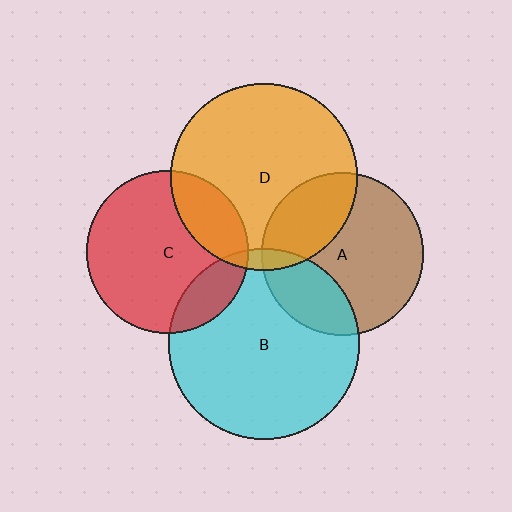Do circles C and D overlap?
Yes.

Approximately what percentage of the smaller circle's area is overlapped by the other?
Approximately 20%.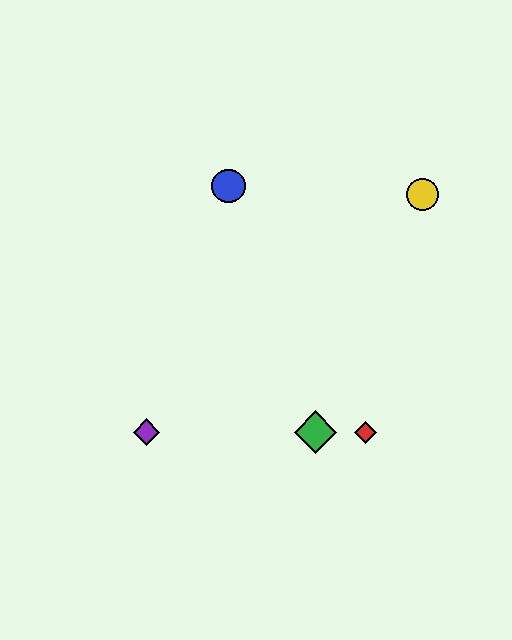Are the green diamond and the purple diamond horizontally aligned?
Yes, both are at y≈432.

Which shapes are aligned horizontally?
The red diamond, the green diamond, the purple diamond are aligned horizontally.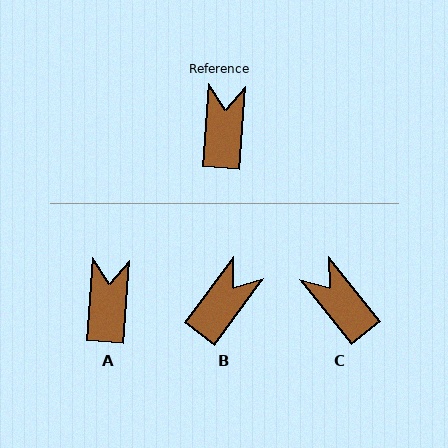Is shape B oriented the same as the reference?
No, it is off by about 33 degrees.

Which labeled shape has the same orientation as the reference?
A.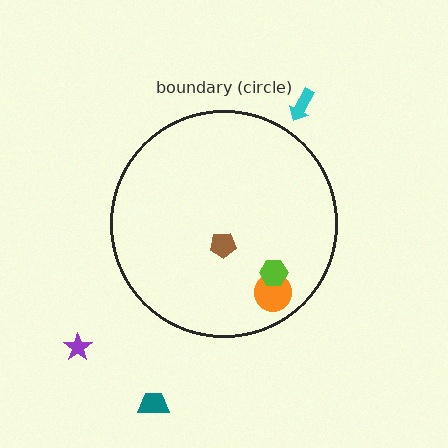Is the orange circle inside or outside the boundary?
Inside.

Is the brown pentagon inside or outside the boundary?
Inside.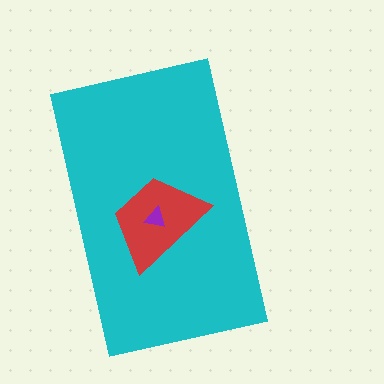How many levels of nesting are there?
3.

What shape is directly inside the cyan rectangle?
The red trapezoid.